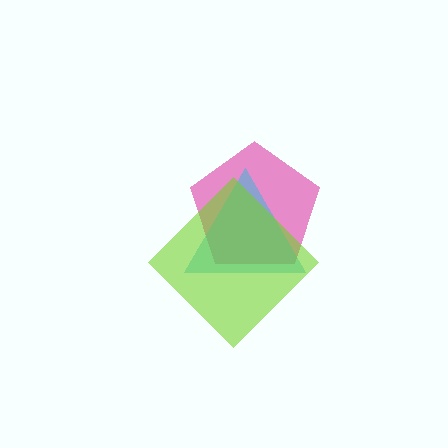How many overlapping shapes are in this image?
There are 3 overlapping shapes in the image.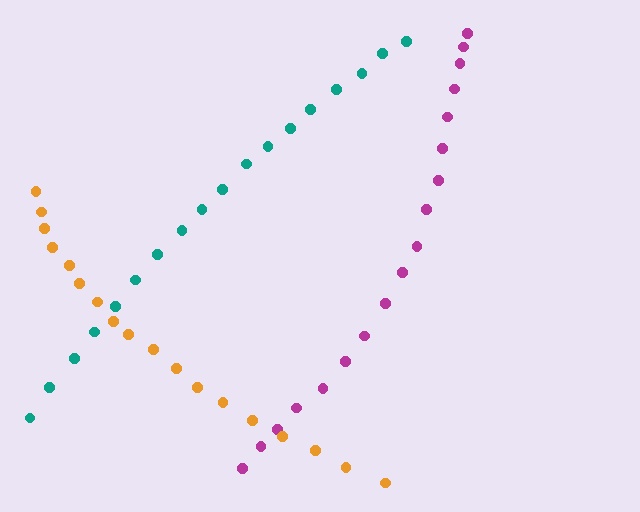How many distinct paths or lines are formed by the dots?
There are 3 distinct paths.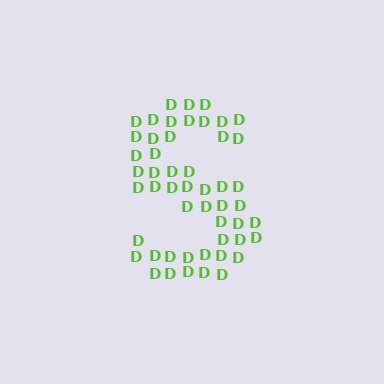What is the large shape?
The large shape is the letter S.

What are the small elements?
The small elements are letter D's.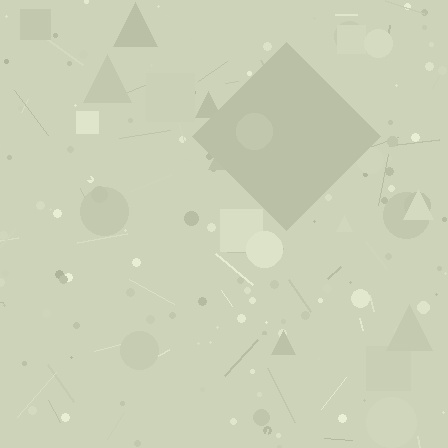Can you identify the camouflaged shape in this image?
The camouflaged shape is a diamond.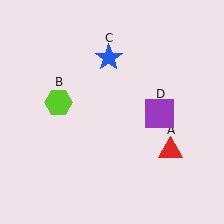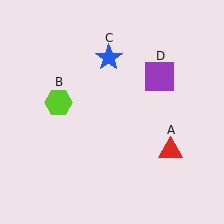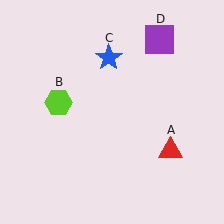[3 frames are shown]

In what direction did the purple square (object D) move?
The purple square (object D) moved up.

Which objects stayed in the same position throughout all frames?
Red triangle (object A) and lime hexagon (object B) and blue star (object C) remained stationary.